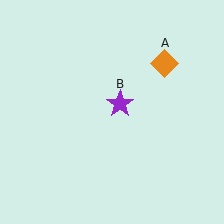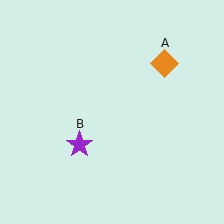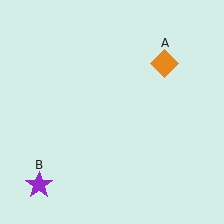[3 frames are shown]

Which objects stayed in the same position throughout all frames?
Orange diamond (object A) remained stationary.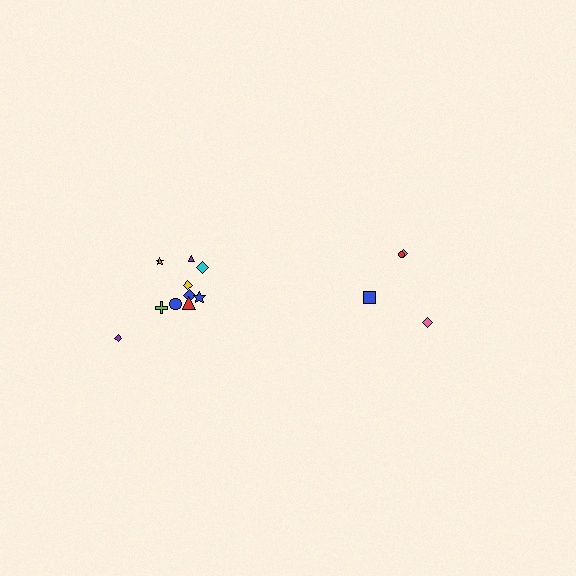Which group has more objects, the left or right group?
The left group.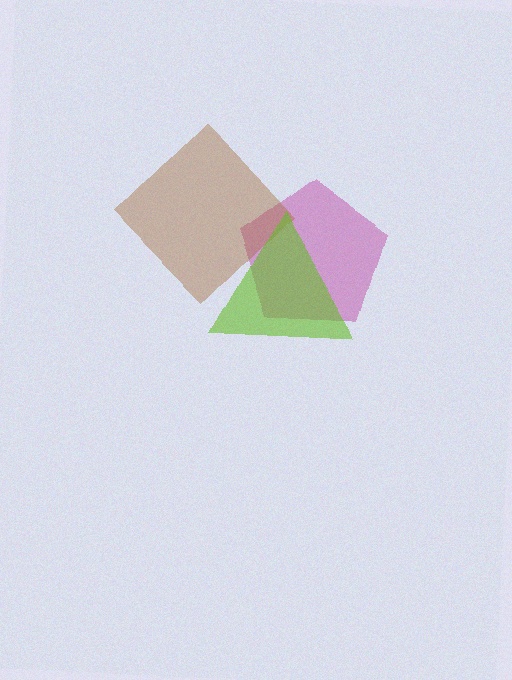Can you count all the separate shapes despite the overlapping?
Yes, there are 3 separate shapes.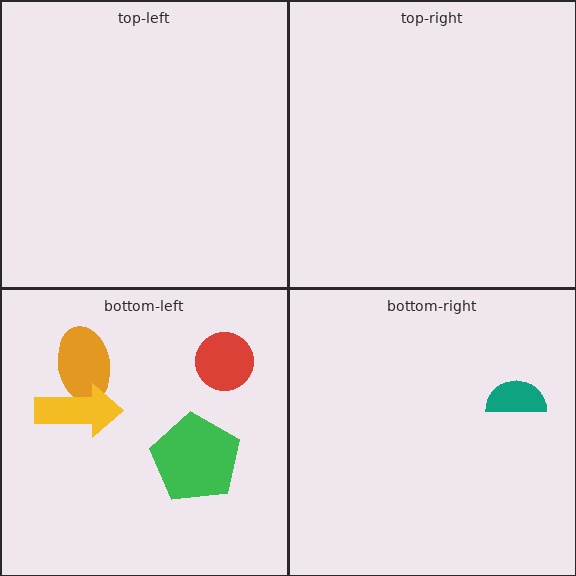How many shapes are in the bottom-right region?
1.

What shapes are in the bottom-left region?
The red circle, the orange ellipse, the green pentagon, the yellow arrow.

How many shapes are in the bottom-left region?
4.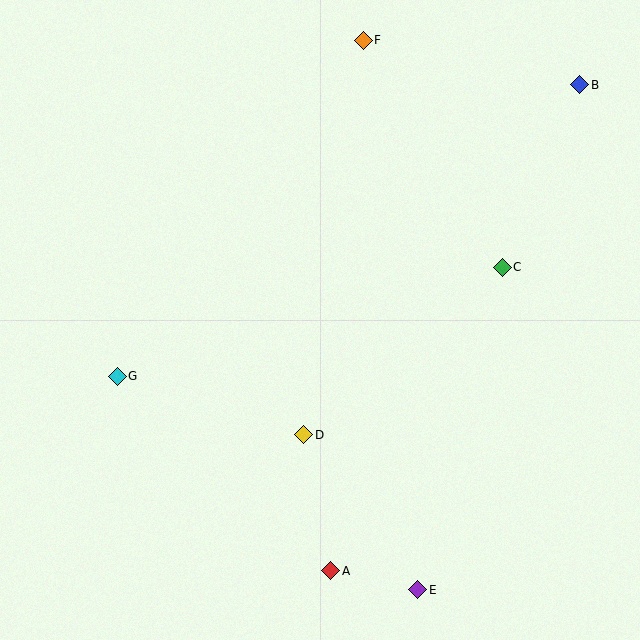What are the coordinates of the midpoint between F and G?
The midpoint between F and G is at (240, 208).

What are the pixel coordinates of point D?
Point D is at (304, 435).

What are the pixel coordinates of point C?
Point C is at (502, 267).